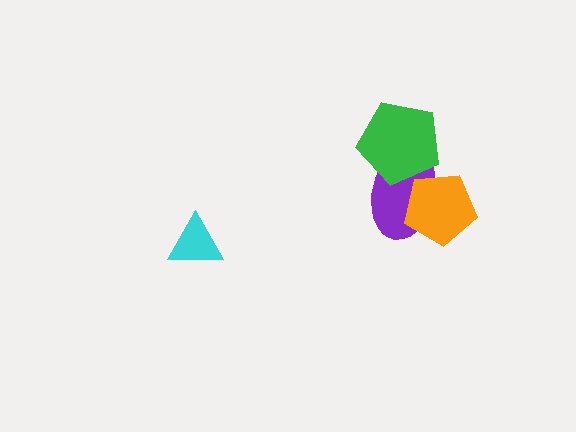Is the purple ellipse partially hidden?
Yes, it is partially covered by another shape.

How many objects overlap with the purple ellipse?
2 objects overlap with the purple ellipse.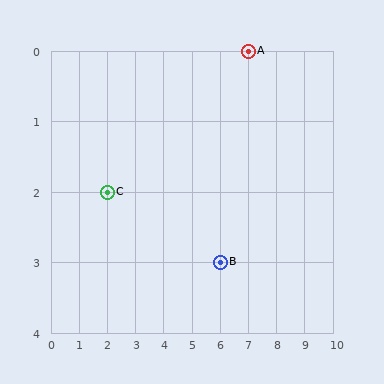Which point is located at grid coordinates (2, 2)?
Point C is at (2, 2).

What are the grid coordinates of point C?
Point C is at grid coordinates (2, 2).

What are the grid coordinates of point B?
Point B is at grid coordinates (6, 3).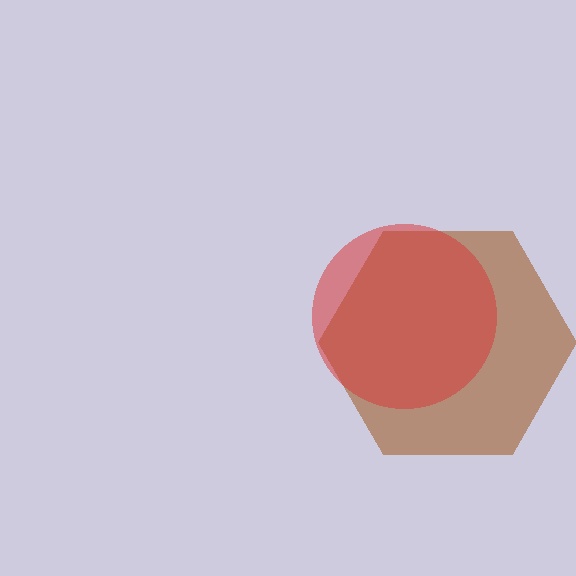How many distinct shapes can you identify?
There are 2 distinct shapes: a brown hexagon, a red circle.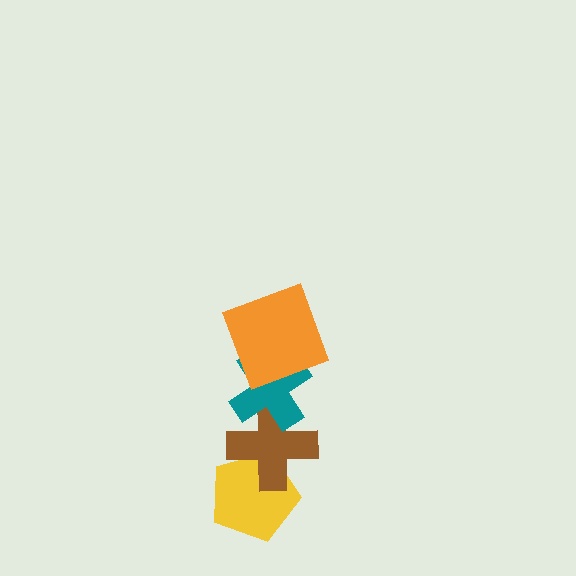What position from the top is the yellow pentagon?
The yellow pentagon is 4th from the top.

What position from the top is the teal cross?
The teal cross is 2nd from the top.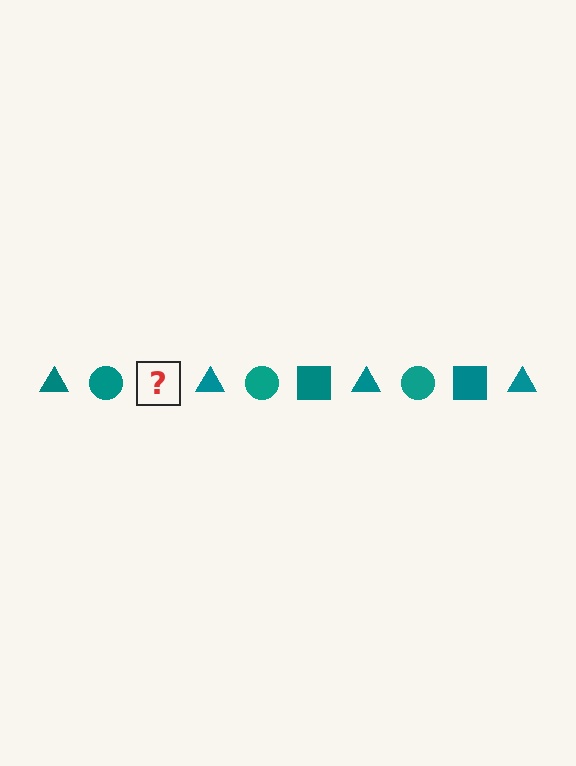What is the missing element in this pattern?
The missing element is a teal square.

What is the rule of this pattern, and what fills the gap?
The rule is that the pattern cycles through triangle, circle, square shapes in teal. The gap should be filled with a teal square.